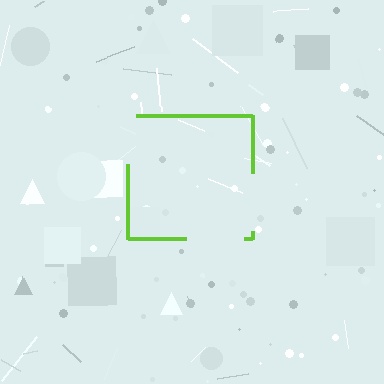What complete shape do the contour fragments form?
The contour fragments form a square.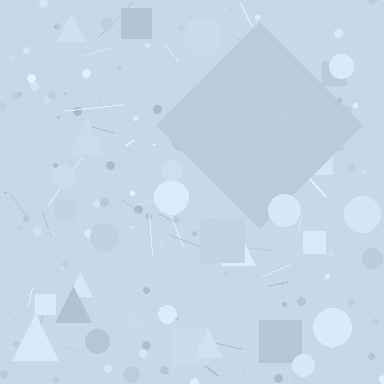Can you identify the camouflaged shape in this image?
The camouflaged shape is a diamond.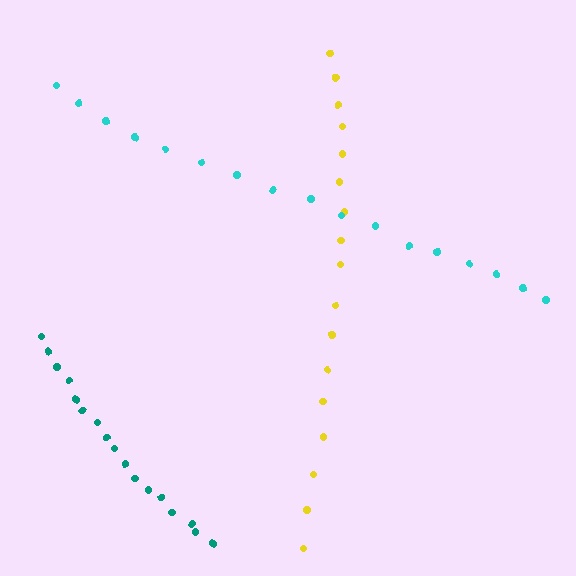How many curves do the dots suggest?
There are 3 distinct paths.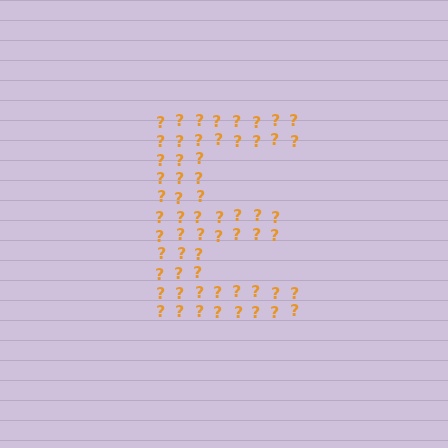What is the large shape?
The large shape is the letter E.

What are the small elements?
The small elements are question marks.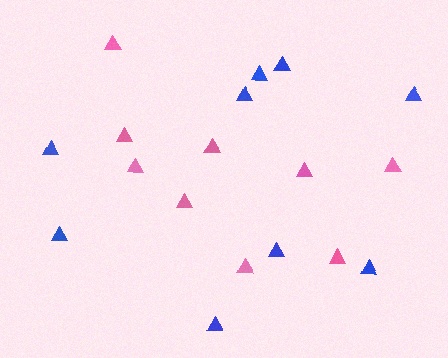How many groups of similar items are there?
There are 2 groups: one group of pink triangles (9) and one group of blue triangles (9).